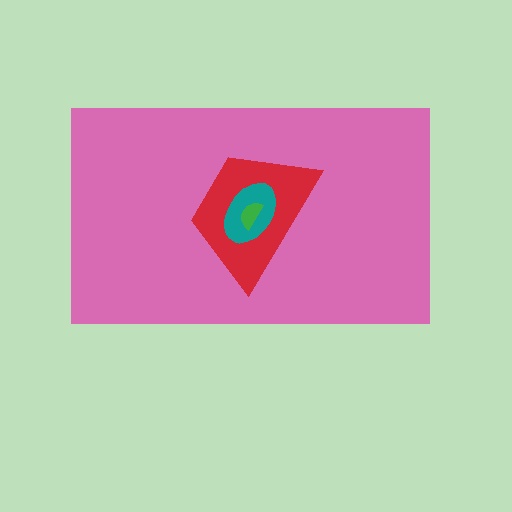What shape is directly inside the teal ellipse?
The green semicircle.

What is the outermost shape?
The pink rectangle.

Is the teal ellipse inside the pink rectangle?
Yes.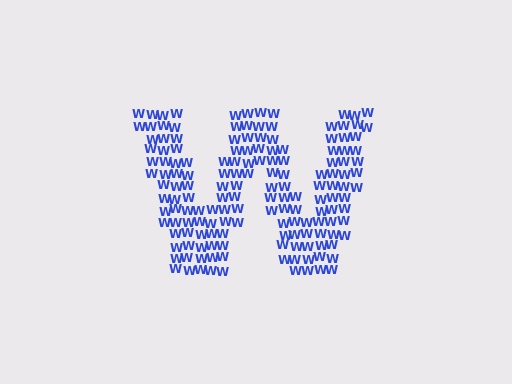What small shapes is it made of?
It is made of small letter W's.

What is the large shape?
The large shape is the letter W.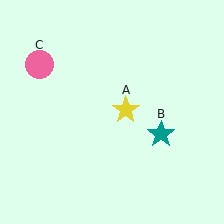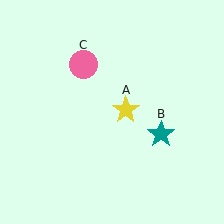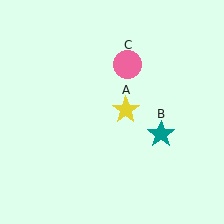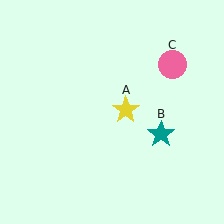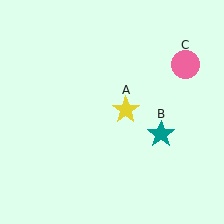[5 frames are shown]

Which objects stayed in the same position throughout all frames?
Yellow star (object A) and teal star (object B) remained stationary.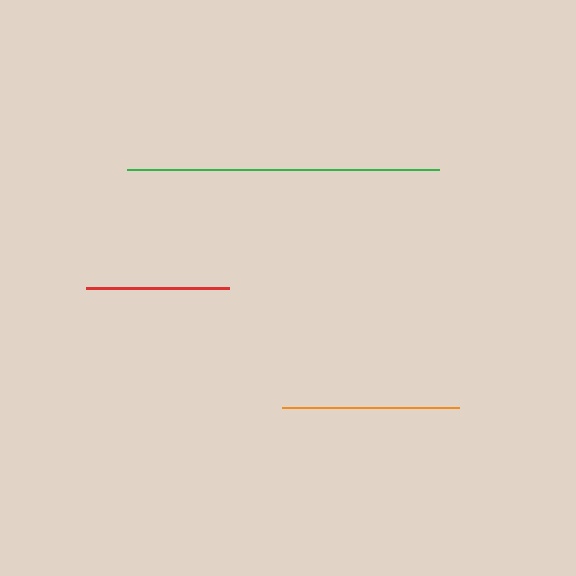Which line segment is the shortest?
The red line is the shortest at approximately 142 pixels.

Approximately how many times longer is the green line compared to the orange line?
The green line is approximately 1.8 times the length of the orange line.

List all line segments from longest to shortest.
From longest to shortest: green, orange, red.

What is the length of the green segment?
The green segment is approximately 312 pixels long.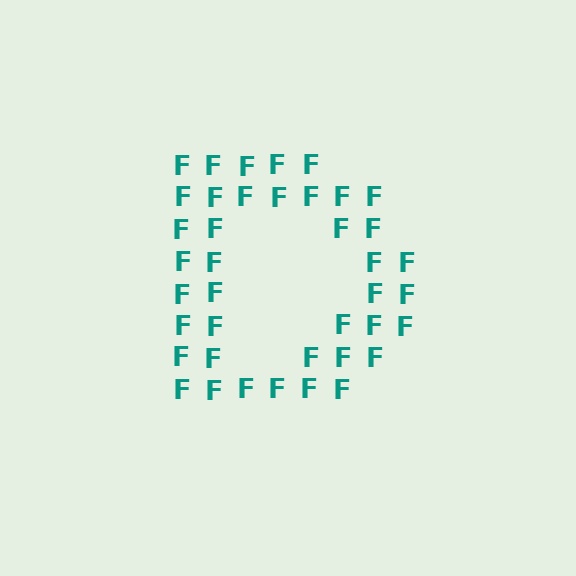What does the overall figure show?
The overall figure shows the letter D.